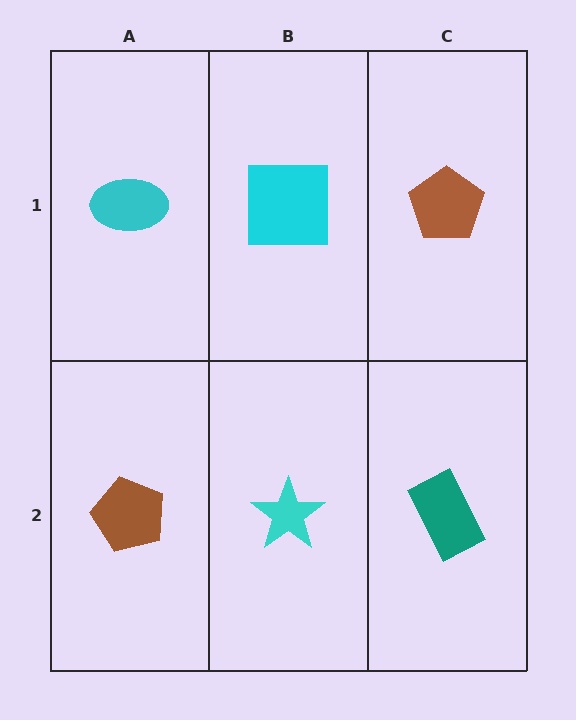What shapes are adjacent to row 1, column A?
A brown pentagon (row 2, column A), a cyan square (row 1, column B).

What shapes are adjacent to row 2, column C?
A brown pentagon (row 1, column C), a cyan star (row 2, column B).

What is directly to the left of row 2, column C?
A cyan star.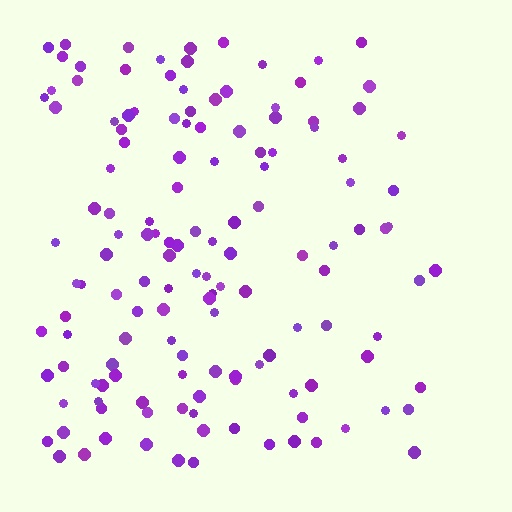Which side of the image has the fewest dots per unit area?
The right.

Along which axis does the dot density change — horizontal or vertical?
Horizontal.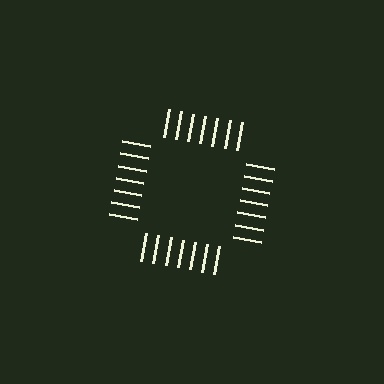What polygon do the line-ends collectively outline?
An illusory square — the line segments terminate on its edges but no continuous stroke is drawn.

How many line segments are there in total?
28 — 7 along each of the 4 edges.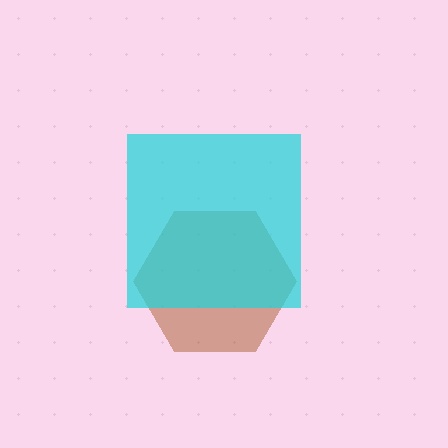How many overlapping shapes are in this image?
There are 2 overlapping shapes in the image.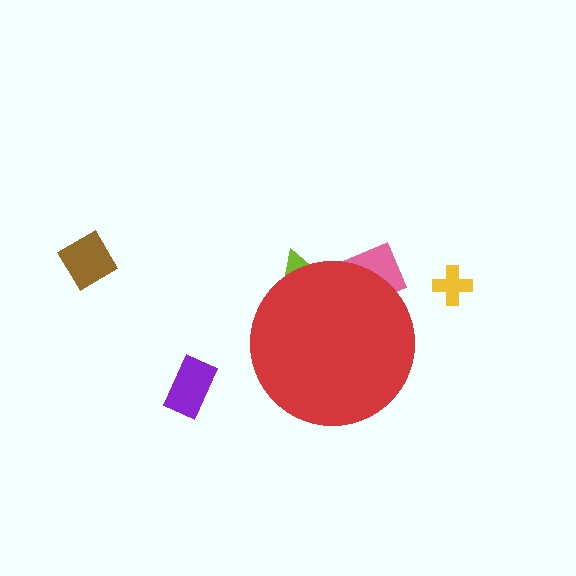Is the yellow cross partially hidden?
No, the yellow cross is fully visible.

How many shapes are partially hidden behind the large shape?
2 shapes are partially hidden.